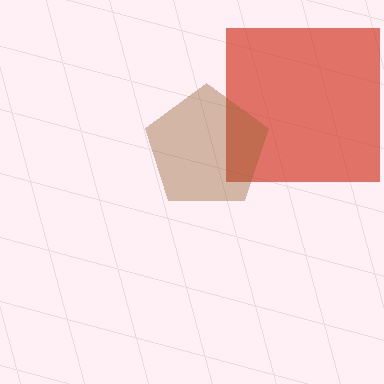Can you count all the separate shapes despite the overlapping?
Yes, there are 2 separate shapes.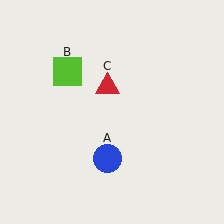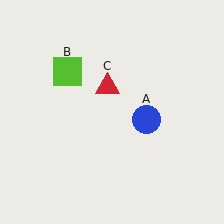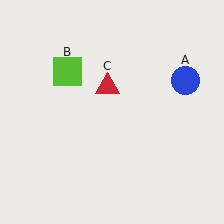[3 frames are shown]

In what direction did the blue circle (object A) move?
The blue circle (object A) moved up and to the right.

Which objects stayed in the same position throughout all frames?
Lime square (object B) and red triangle (object C) remained stationary.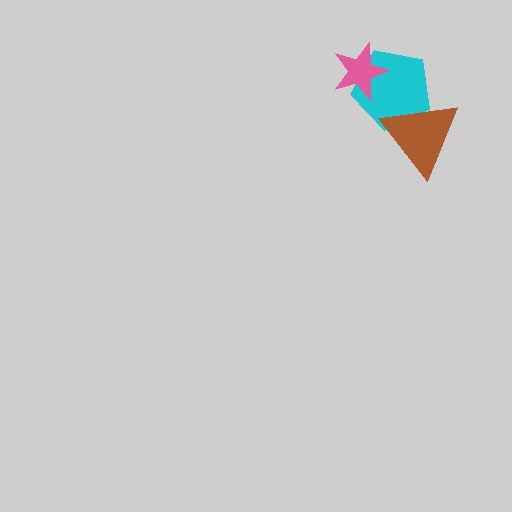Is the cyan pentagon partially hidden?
Yes, it is partially covered by another shape.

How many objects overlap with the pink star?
1 object overlaps with the pink star.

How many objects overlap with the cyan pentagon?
2 objects overlap with the cyan pentagon.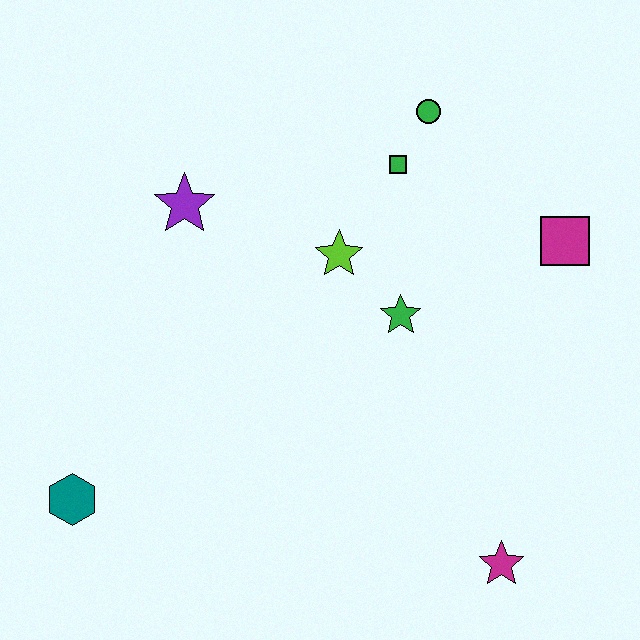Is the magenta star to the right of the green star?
Yes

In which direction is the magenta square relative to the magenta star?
The magenta square is above the magenta star.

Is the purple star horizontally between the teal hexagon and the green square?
Yes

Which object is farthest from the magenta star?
The purple star is farthest from the magenta star.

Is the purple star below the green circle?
Yes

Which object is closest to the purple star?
The lime star is closest to the purple star.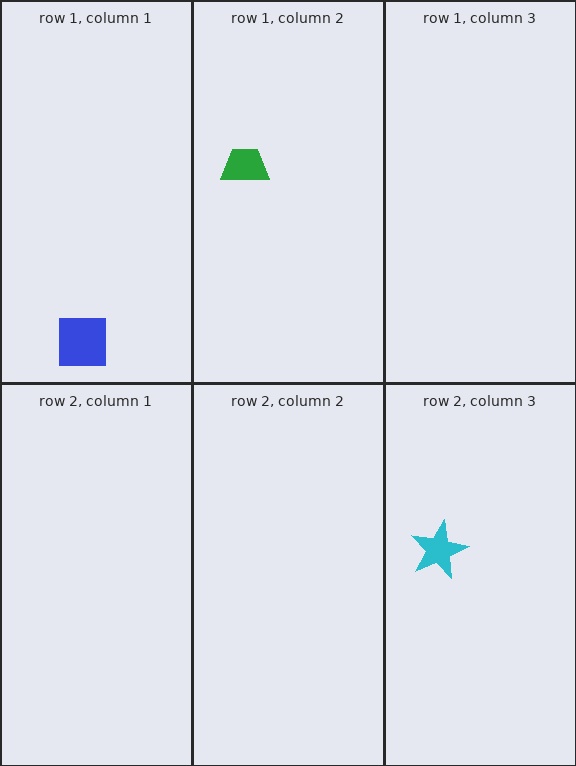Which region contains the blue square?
The row 1, column 1 region.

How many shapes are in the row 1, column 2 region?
1.